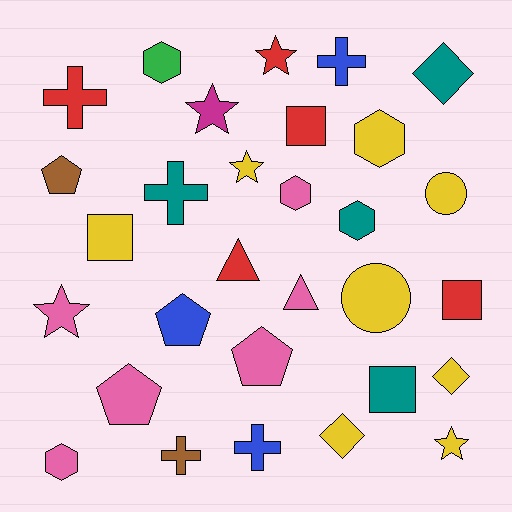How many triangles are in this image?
There are 2 triangles.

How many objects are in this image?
There are 30 objects.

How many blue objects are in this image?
There are 3 blue objects.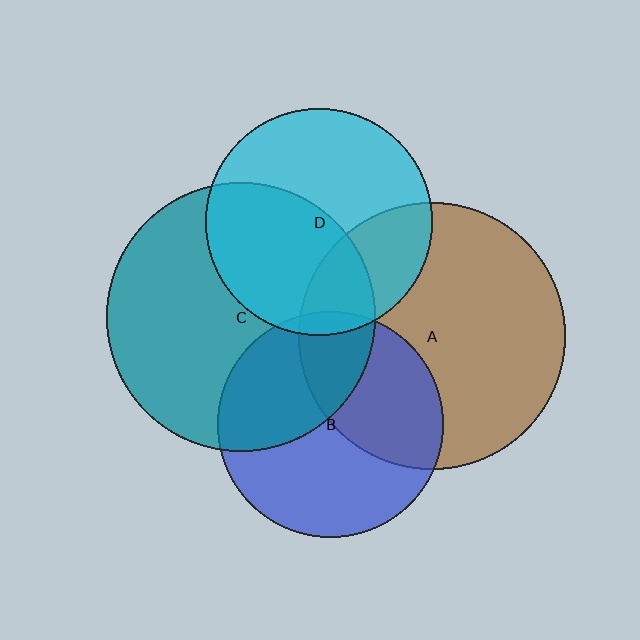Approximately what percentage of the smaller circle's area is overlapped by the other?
Approximately 45%.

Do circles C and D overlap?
Yes.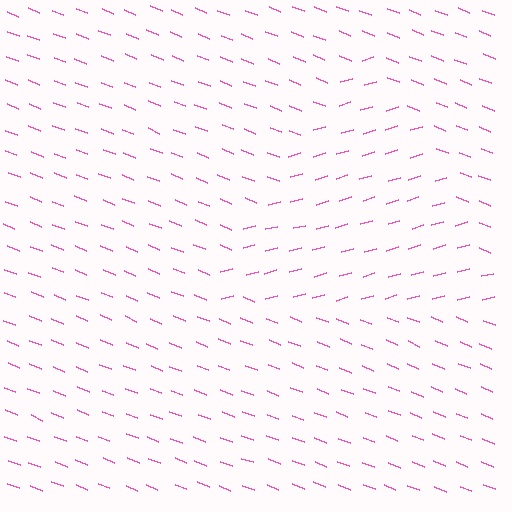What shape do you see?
I see a triangle.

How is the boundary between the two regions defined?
The boundary is defined purely by a change in line orientation (approximately 37 degrees difference). All lines are the same color and thickness.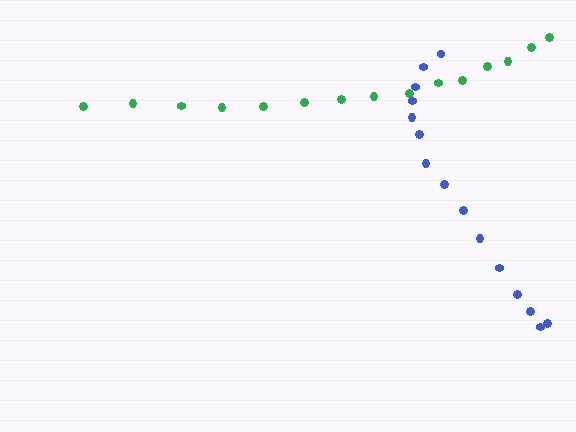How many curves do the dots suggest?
There are 2 distinct paths.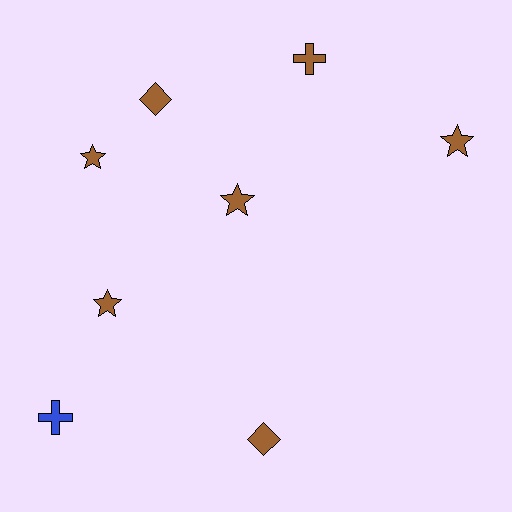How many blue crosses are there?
There is 1 blue cross.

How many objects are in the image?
There are 8 objects.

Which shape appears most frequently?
Star, with 4 objects.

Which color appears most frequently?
Brown, with 7 objects.